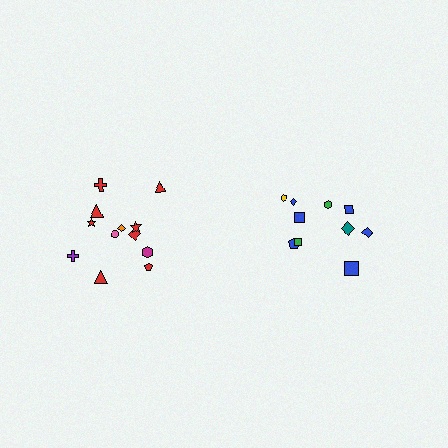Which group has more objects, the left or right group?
The left group.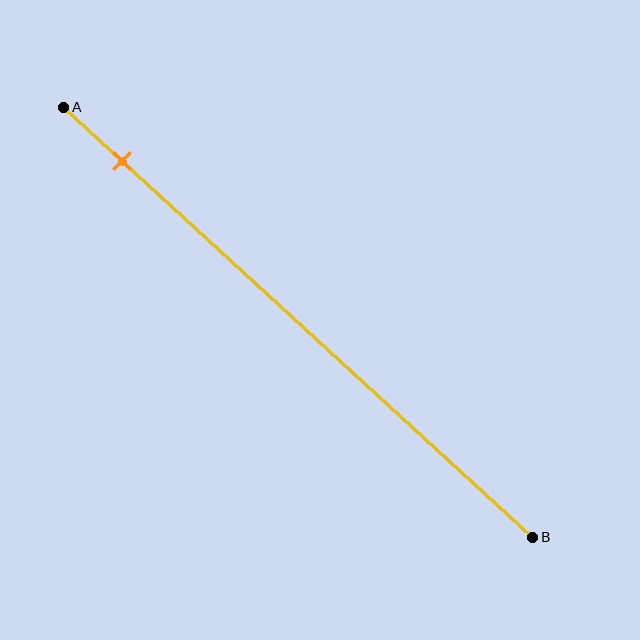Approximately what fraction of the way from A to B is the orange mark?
The orange mark is approximately 15% of the way from A to B.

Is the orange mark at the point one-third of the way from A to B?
No, the mark is at about 15% from A, not at the 33% one-third point.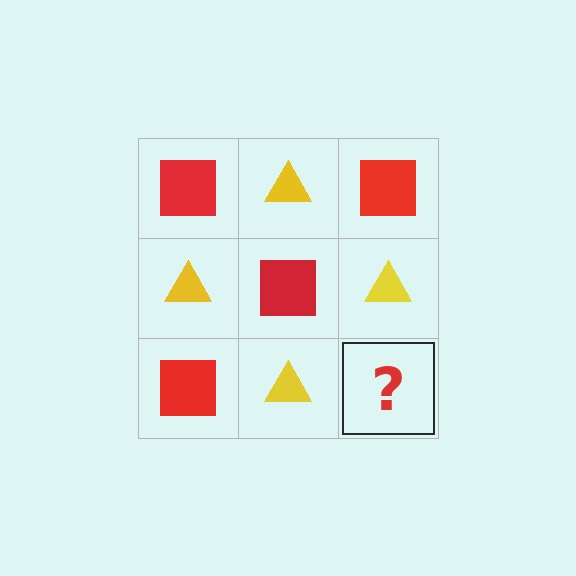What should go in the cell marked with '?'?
The missing cell should contain a red square.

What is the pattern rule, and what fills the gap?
The rule is that it alternates red square and yellow triangle in a checkerboard pattern. The gap should be filled with a red square.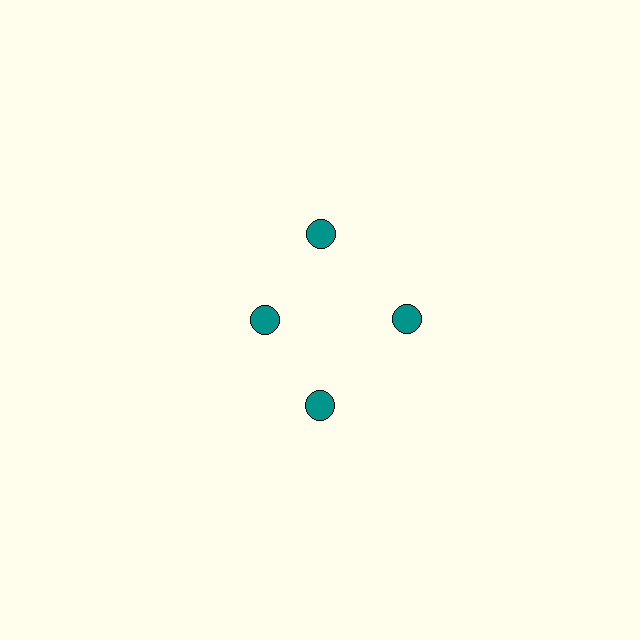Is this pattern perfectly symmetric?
No. The 4 teal circles are arranged in a ring, but one element near the 9 o'clock position is pulled inward toward the center, breaking the 4-fold rotational symmetry.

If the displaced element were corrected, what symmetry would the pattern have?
It would have 4-fold rotational symmetry — the pattern would map onto itself every 90 degrees.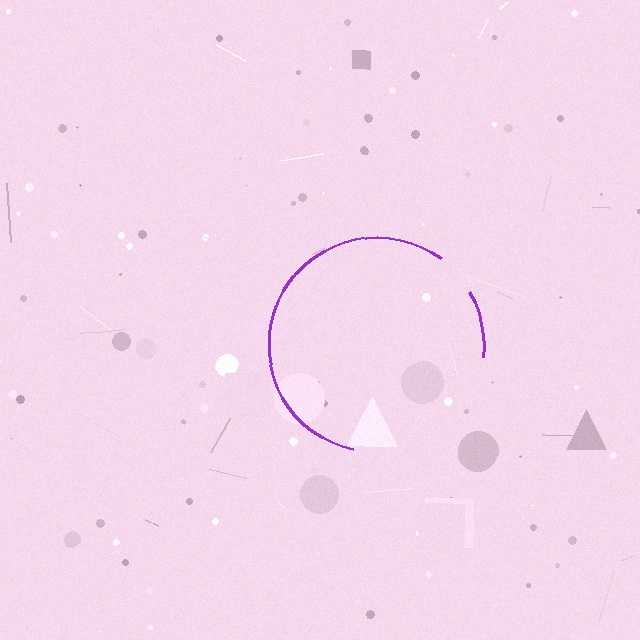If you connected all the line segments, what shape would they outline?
They would outline a circle.